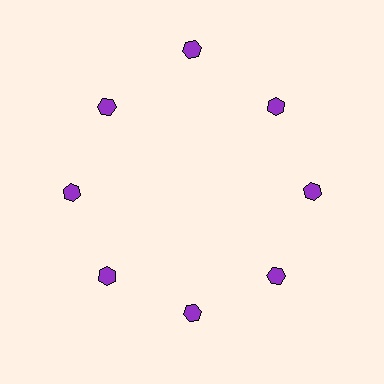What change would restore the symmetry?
The symmetry would be restored by moving it inward, back onto the ring so that all 8 hexagons sit at equal angles and equal distance from the center.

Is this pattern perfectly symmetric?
No. The 8 purple hexagons are arranged in a ring, but one element near the 12 o'clock position is pushed outward from the center, breaking the 8-fold rotational symmetry.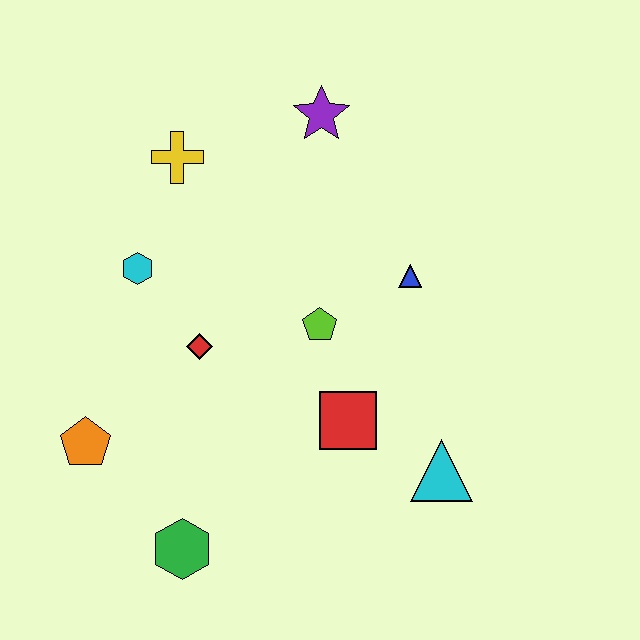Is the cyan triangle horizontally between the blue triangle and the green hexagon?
No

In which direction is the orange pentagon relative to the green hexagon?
The orange pentagon is above the green hexagon.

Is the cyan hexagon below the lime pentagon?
No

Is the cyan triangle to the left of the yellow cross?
No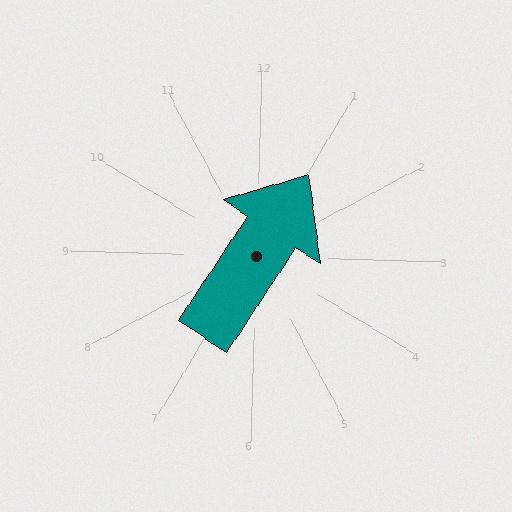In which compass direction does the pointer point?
Northeast.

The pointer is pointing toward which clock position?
Roughly 1 o'clock.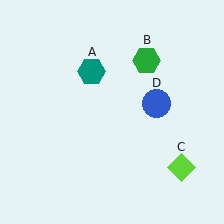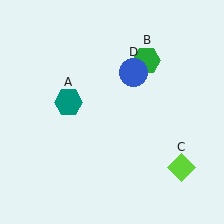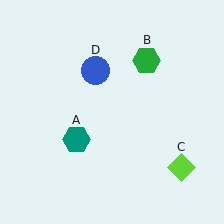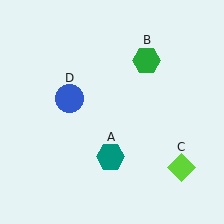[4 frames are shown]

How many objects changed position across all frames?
2 objects changed position: teal hexagon (object A), blue circle (object D).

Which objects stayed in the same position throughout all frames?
Green hexagon (object B) and lime diamond (object C) remained stationary.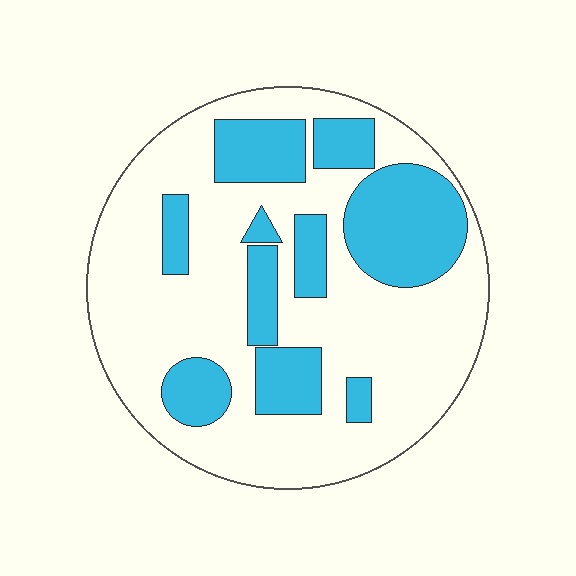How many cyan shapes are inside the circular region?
10.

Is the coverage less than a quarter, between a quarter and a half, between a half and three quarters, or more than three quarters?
Between a quarter and a half.